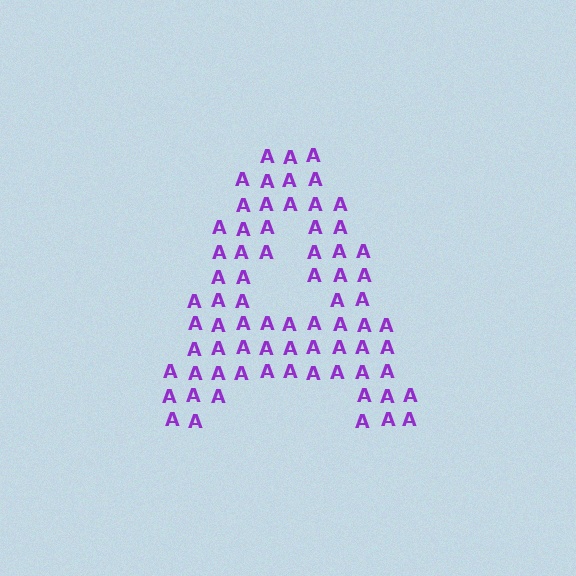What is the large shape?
The large shape is the letter A.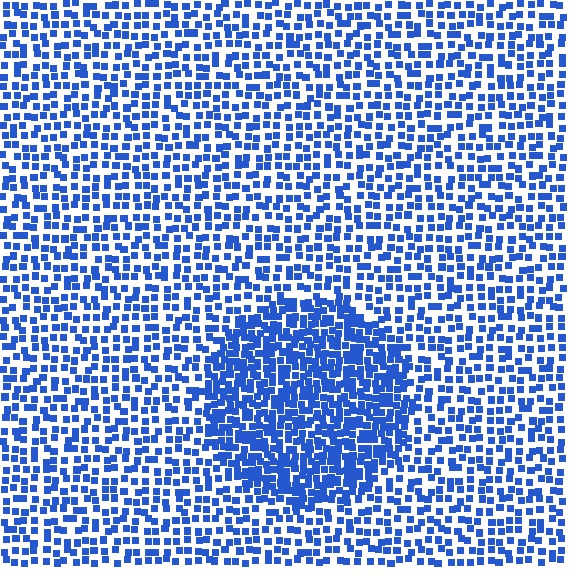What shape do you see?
I see a circle.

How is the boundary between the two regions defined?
The boundary is defined by a change in element density (approximately 1.9x ratio). All elements are the same color, size, and shape.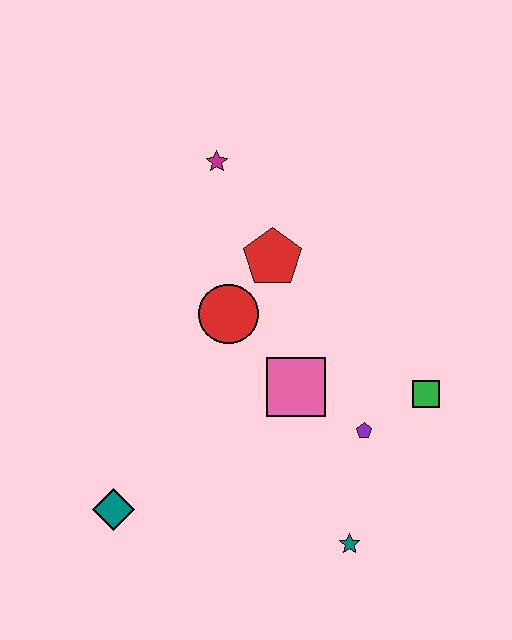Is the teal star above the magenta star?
No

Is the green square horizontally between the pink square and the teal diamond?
No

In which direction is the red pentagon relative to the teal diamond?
The red pentagon is above the teal diamond.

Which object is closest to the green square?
The purple pentagon is closest to the green square.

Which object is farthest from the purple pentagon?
The magenta star is farthest from the purple pentagon.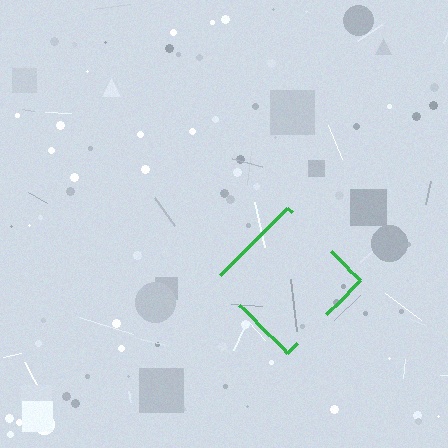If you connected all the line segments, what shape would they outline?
They would outline a diamond.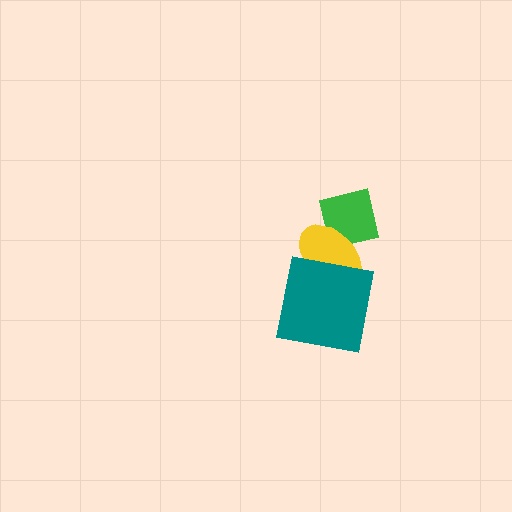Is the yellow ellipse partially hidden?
Yes, it is partially covered by another shape.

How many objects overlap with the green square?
1 object overlaps with the green square.